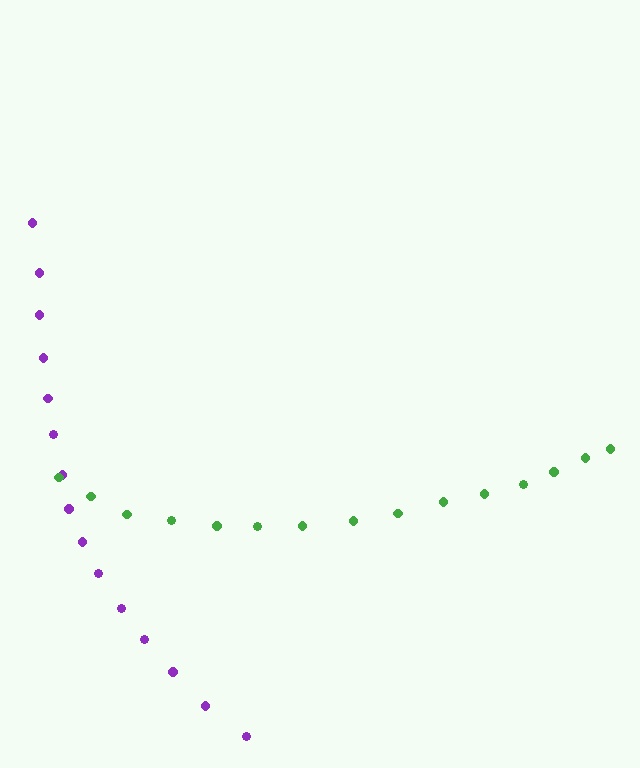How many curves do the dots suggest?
There are 2 distinct paths.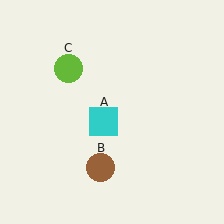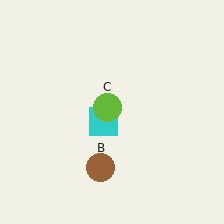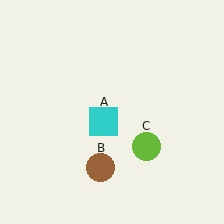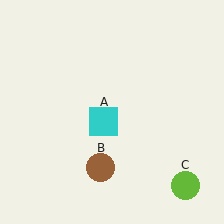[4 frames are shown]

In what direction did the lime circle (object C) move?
The lime circle (object C) moved down and to the right.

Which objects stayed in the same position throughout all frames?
Cyan square (object A) and brown circle (object B) remained stationary.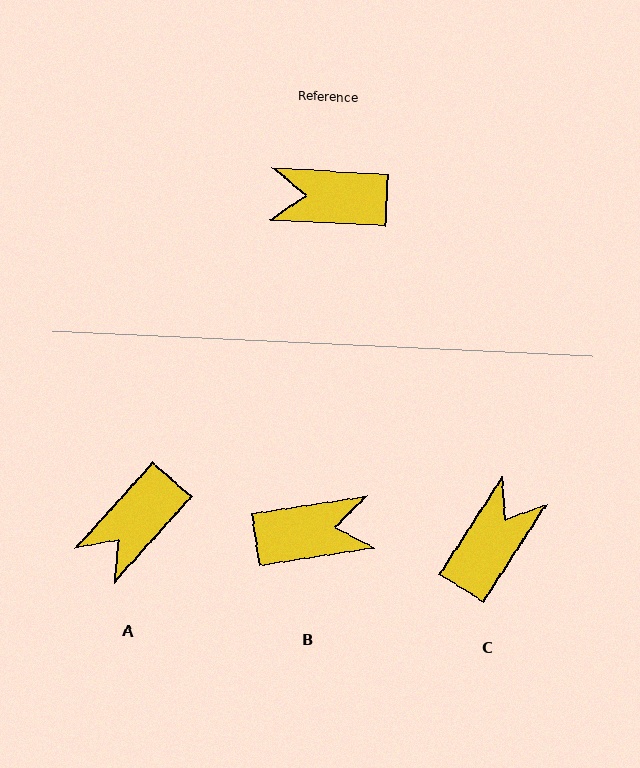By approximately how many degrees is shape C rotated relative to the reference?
Approximately 119 degrees clockwise.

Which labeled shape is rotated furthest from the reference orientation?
B, about 168 degrees away.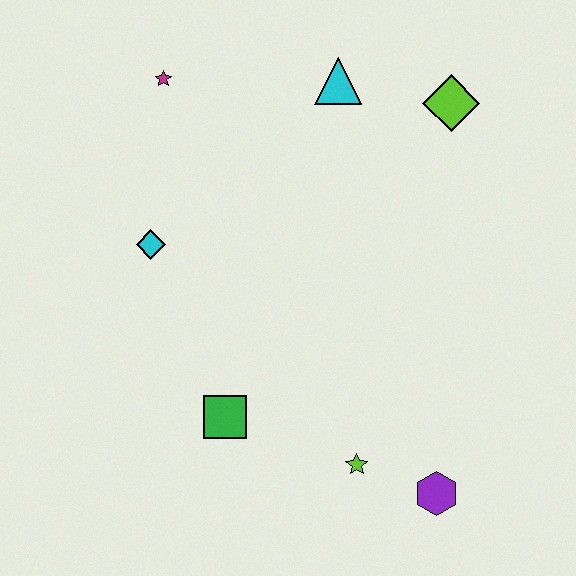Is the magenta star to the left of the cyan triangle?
Yes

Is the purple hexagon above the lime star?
No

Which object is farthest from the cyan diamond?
The purple hexagon is farthest from the cyan diamond.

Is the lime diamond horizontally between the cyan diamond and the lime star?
No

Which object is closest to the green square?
The lime star is closest to the green square.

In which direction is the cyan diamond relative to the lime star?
The cyan diamond is above the lime star.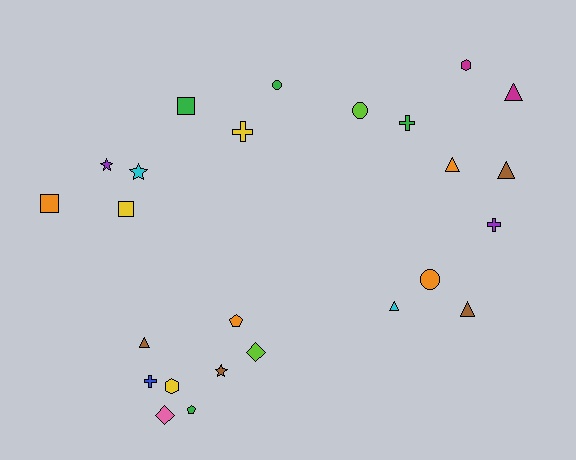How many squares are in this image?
There are 3 squares.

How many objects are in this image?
There are 25 objects.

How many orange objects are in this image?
There are 4 orange objects.